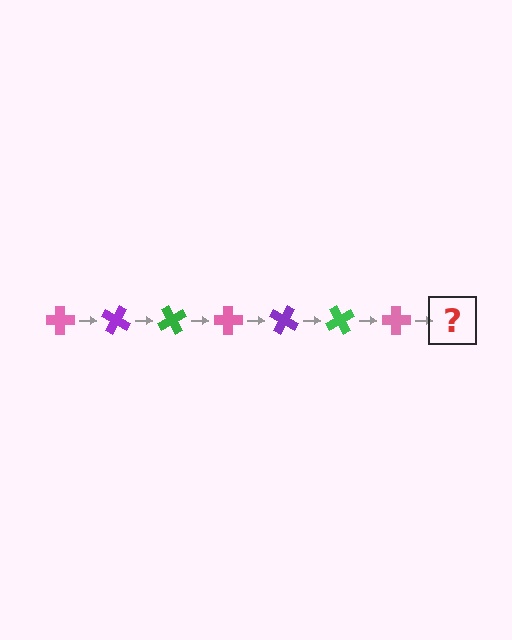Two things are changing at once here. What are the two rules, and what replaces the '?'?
The two rules are that it rotates 30 degrees each step and the color cycles through pink, purple, and green. The '?' should be a purple cross, rotated 210 degrees from the start.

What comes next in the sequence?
The next element should be a purple cross, rotated 210 degrees from the start.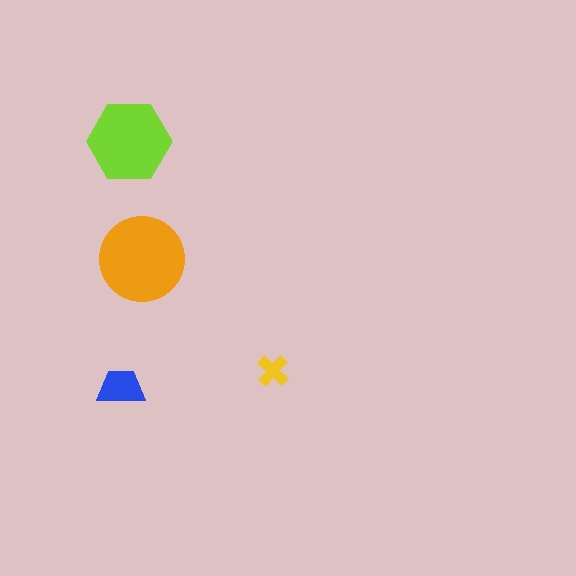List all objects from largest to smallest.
The orange circle, the lime hexagon, the blue trapezoid, the yellow cross.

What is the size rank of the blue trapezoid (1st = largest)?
3rd.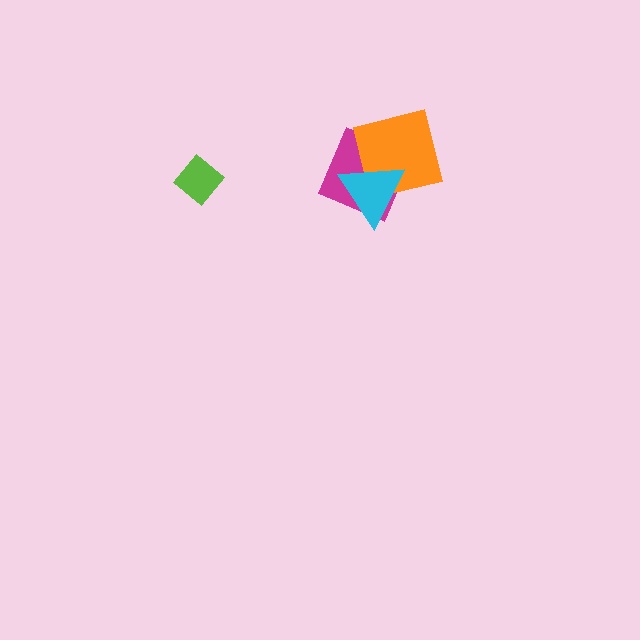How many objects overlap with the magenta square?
2 objects overlap with the magenta square.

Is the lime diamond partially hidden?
No, no other shape covers it.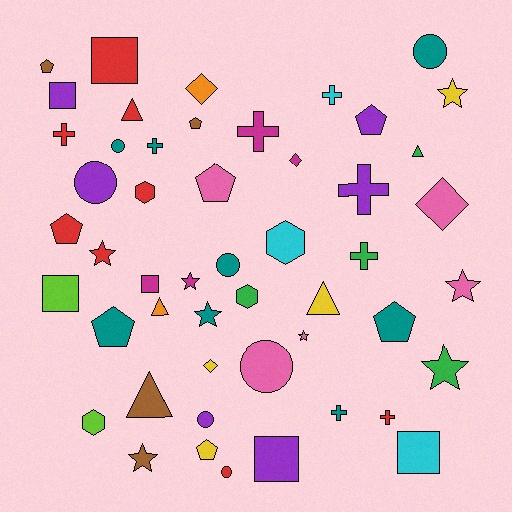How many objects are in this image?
There are 50 objects.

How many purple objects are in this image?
There are 6 purple objects.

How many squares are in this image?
There are 6 squares.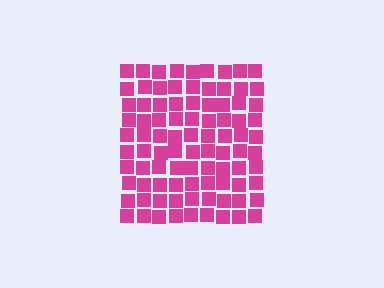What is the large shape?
The large shape is a square.